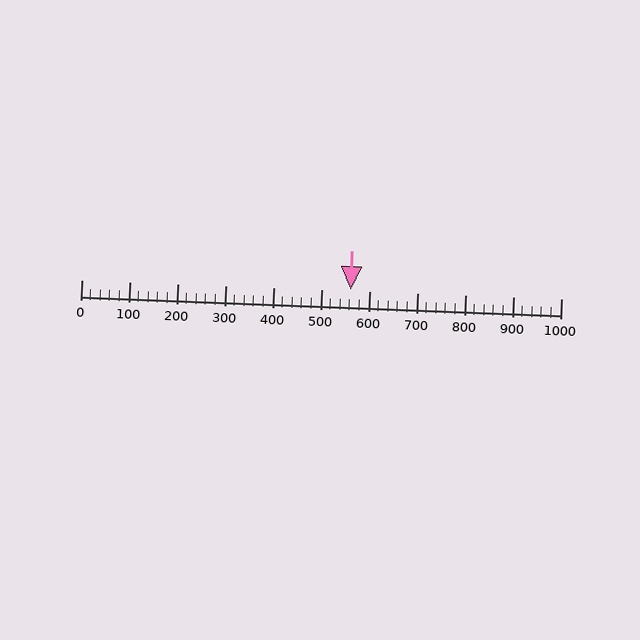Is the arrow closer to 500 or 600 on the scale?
The arrow is closer to 600.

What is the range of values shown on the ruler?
The ruler shows values from 0 to 1000.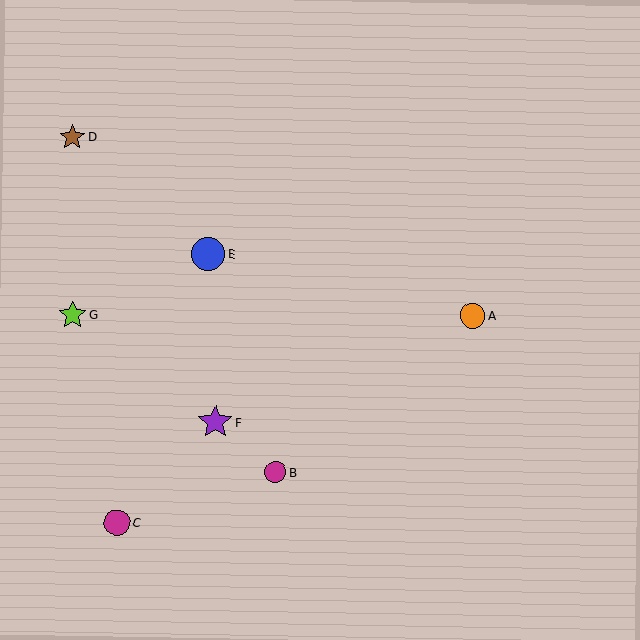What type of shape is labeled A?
Shape A is an orange circle.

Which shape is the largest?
The purple star (labeled F) is the largest.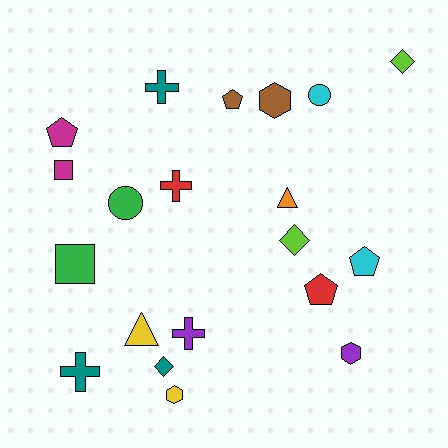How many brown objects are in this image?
There are 2 brown objects.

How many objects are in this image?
There are 20 objects.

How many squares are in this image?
There are 2 squares.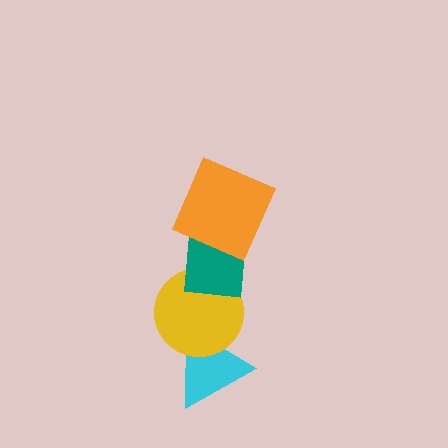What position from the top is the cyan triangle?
The cyan triangle is 4th from the top.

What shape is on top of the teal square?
The orange square is on top of the teal square.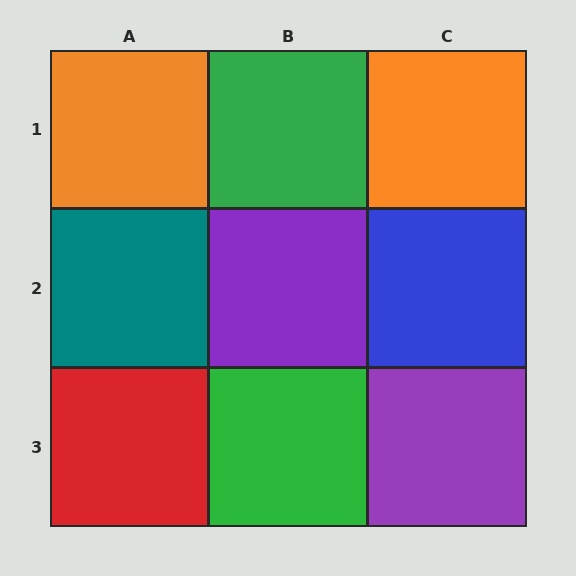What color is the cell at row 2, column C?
Blue.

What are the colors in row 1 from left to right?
Orange, green, orange.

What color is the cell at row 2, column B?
Purple.